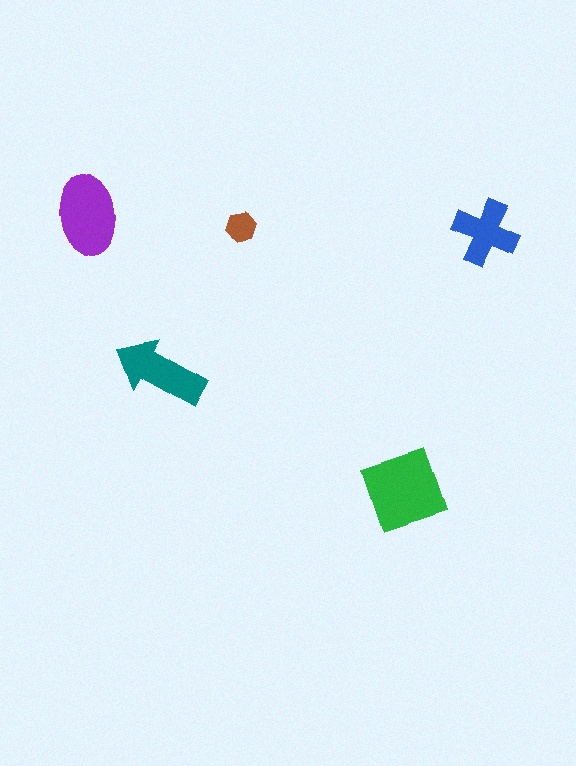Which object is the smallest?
The brown hexagon.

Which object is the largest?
The green square.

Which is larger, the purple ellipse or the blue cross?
The purple ellipse.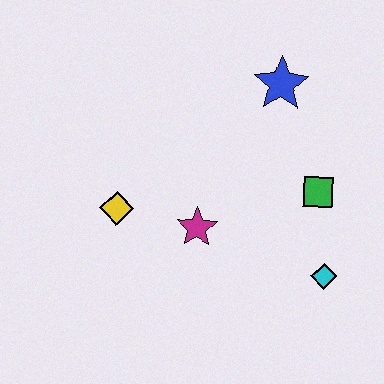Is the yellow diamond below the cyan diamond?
No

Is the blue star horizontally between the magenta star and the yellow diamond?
No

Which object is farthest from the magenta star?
The blue star is farthest from the magenta star.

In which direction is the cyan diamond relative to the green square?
The cyan diamond is below the green square.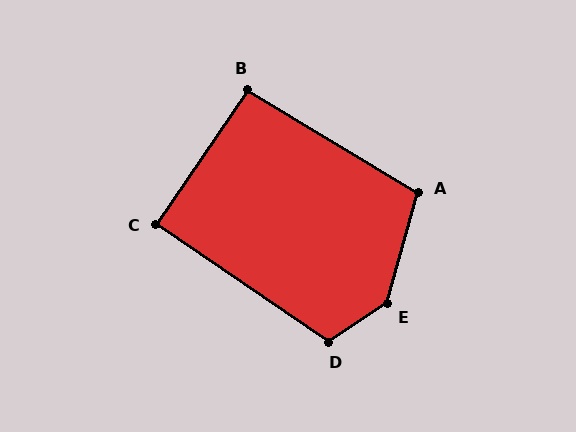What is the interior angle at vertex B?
Approximately 93 degrees (approximately right).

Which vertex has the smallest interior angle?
C, at approximately 90 degrees.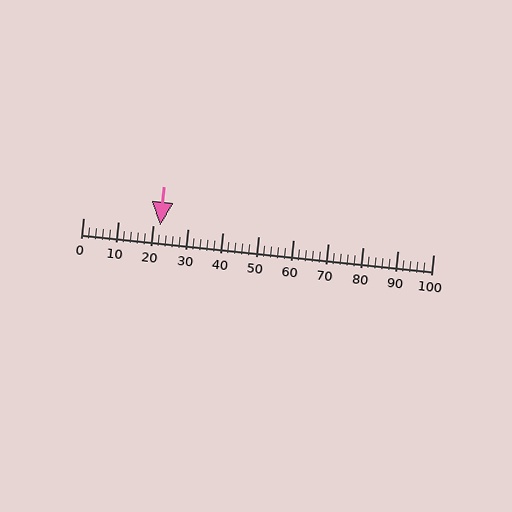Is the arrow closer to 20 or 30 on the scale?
The arrow is closer to 20.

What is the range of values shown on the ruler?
The ruler shows values from 0 to 100.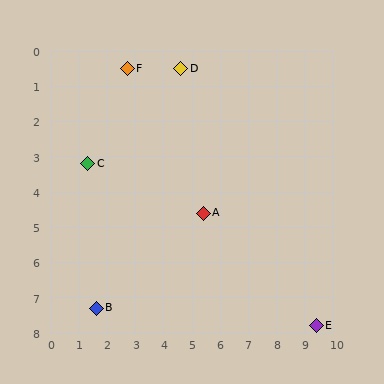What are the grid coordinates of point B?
Point B is at approximately (1.6, 7.3).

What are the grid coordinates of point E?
Point E is at approximately (9.4, 7.8).